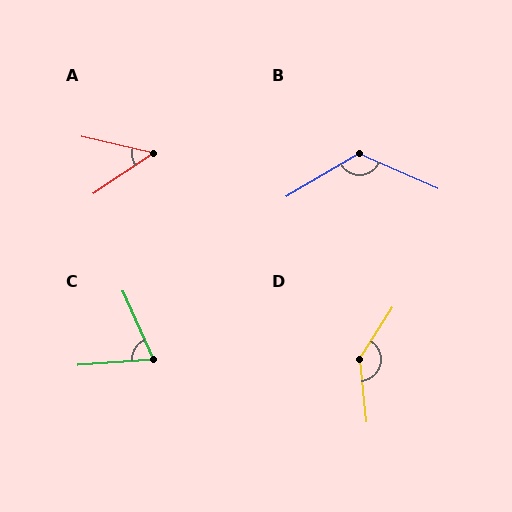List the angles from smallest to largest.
A (47°), C (70°), B (126°), D (141°).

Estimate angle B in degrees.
Approximately 126 degrees.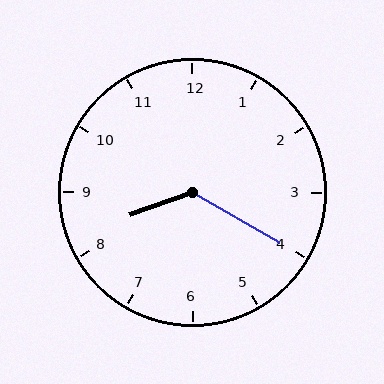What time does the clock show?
8:20.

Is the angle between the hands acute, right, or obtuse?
It is obtuse.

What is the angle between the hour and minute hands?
Approximately 130 degrees.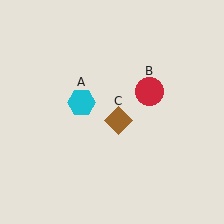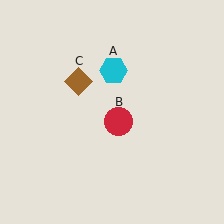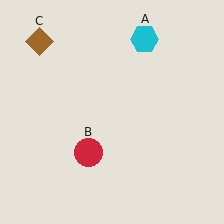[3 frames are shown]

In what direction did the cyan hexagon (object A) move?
The cyan hexagon (object A) moved up and to the right.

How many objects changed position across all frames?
3 objects changed position: cyan hexagon (object A), red circle (object B), brown diamond (object C).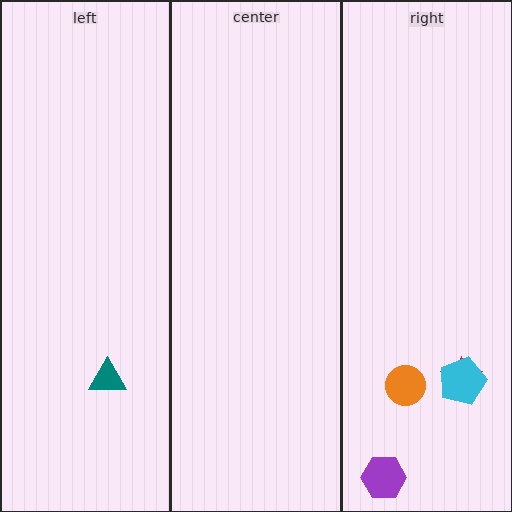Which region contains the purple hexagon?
The right region.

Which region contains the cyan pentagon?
The right region.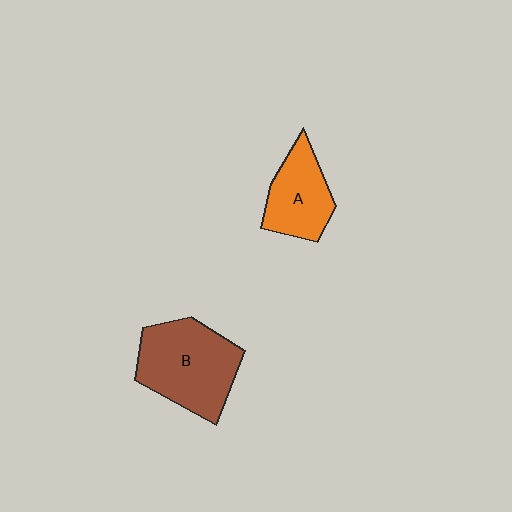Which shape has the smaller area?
Shape A (orange).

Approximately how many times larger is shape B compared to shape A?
Approximately 1.6 times.